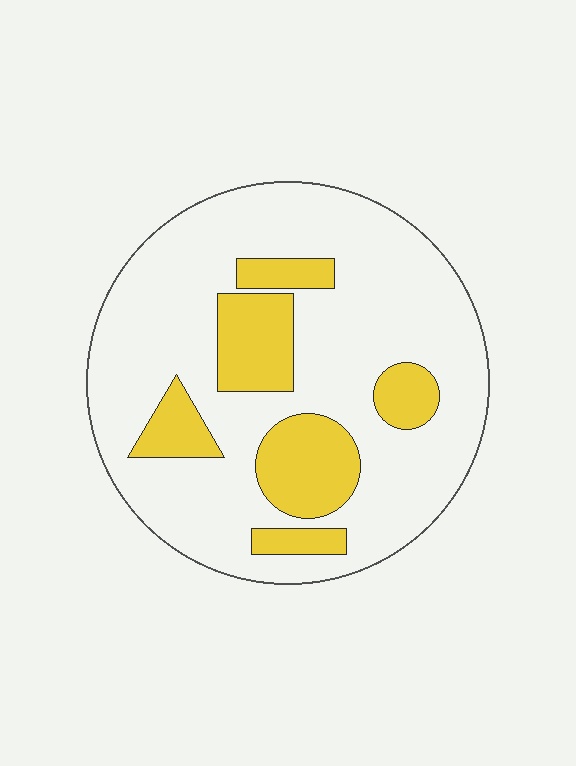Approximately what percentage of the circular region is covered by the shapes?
Approximately 25%.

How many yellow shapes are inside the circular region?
6.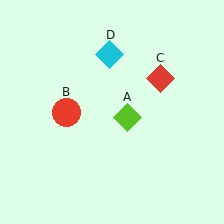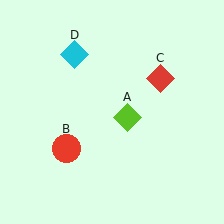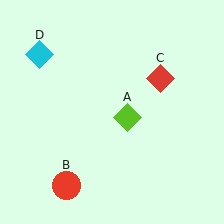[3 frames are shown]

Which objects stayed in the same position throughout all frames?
Lime diamond (object A) and red diamond (object C) remained stationary.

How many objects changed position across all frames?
2 objects changed position: red circle (object B), cyan diamond (object D).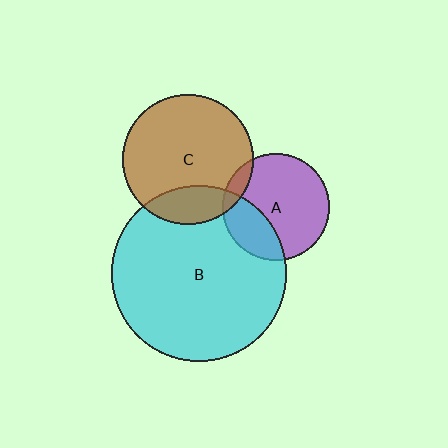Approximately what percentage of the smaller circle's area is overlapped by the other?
Approximately 10%.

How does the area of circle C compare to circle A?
Approximately 1.5 times.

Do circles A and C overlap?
Yes.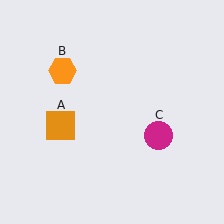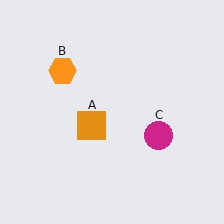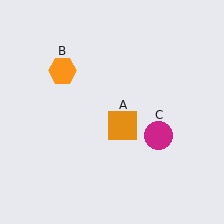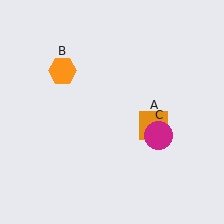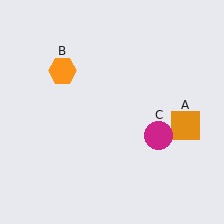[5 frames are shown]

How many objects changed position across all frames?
1 object changed position: orange square (object A).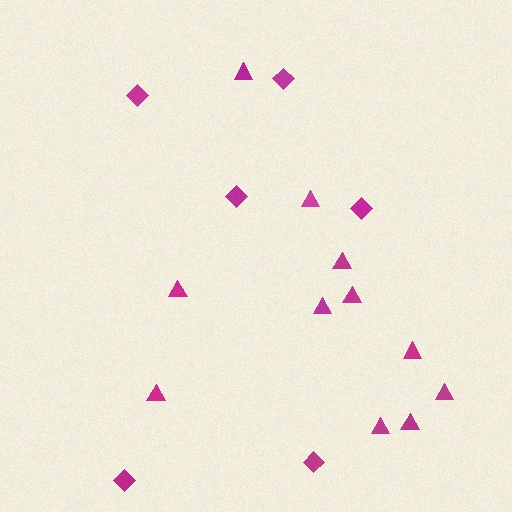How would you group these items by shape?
There are 2 groups: one group of diamonds (6) and one group of triangles (11).